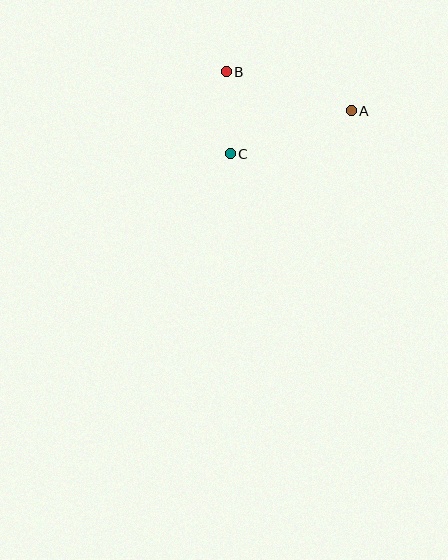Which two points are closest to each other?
Points B and C are closest to each other.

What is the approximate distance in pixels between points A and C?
The distance between A and C is approximately 128 pixels.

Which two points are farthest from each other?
Points A and B are farthest from each other.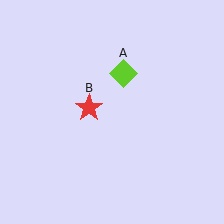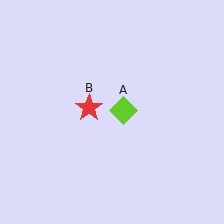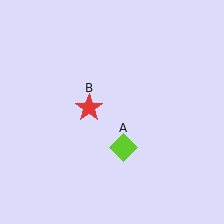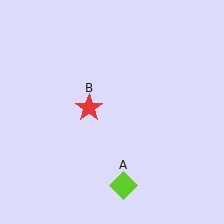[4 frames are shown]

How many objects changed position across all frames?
1 object changed position: lime diamond (object A).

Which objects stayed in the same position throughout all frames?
Red star (object B) remained stationary.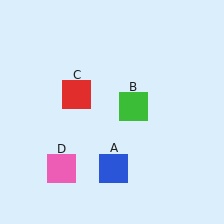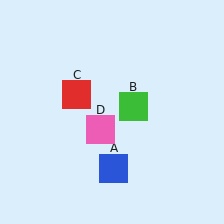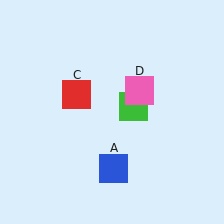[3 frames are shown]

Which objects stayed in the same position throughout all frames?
Blue square (object A) and green square (object B) and red square (object C) remained stationary.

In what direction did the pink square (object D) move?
The pink square (object D) moved up and to the right.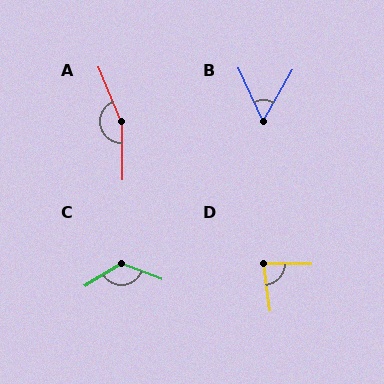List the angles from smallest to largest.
B (55°), D (83°), C (127°), A (159°).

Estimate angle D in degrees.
Approximately 83 degrees.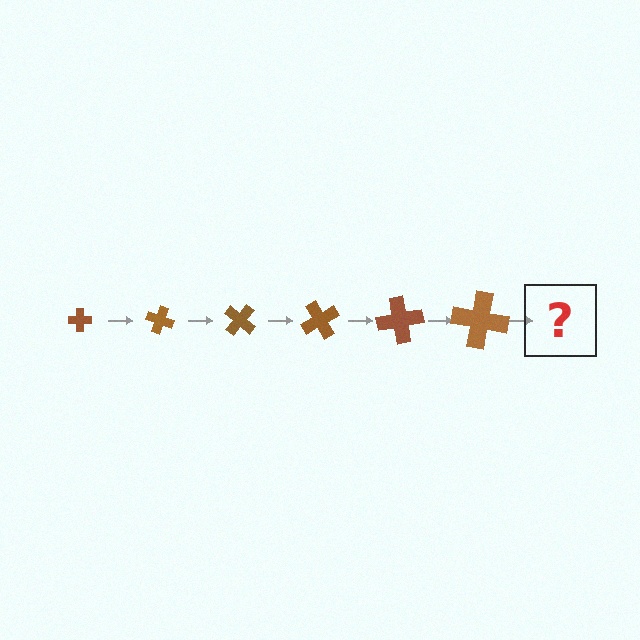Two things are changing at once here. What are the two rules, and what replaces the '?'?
The two rules are that the cross grows larger each step and it rotates 20 degrees each step. The '?' should be a cross, larger than the previous one and rotated 120 degrees from the start.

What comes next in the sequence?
The next element should be a cross, larger than the previous one and rotated 120 degrees from the start.